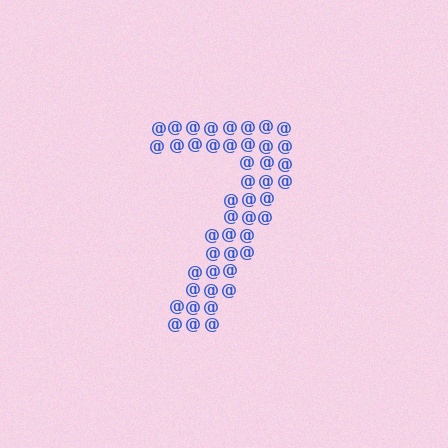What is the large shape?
The large shape is the digit 7.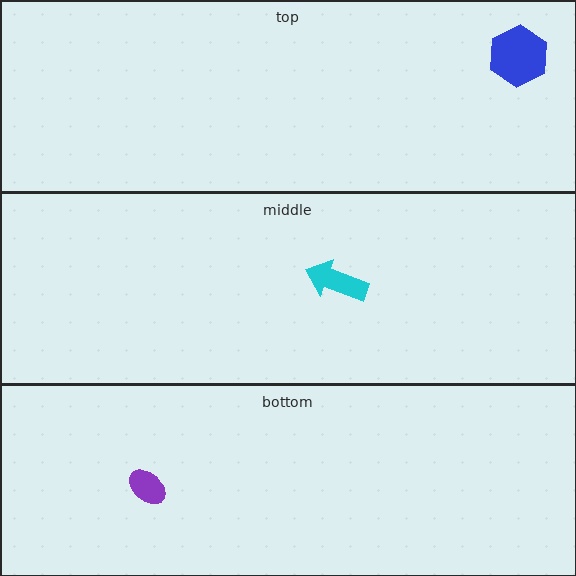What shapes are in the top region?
The blue hexagon.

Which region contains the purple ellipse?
The bottom region.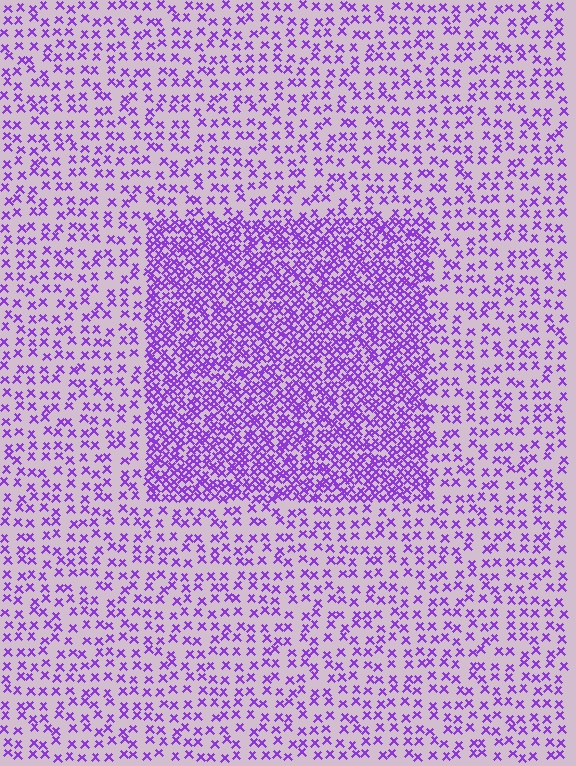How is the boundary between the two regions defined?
The boundary is defined by a change in element density (approximately 2.5x ratio). All elements are the same color, size, and shape.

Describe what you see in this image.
The image contains small purple elements arranged at two different densities. A rectangle-shaped region is visible where the elements are more densely packed than the surrounding area.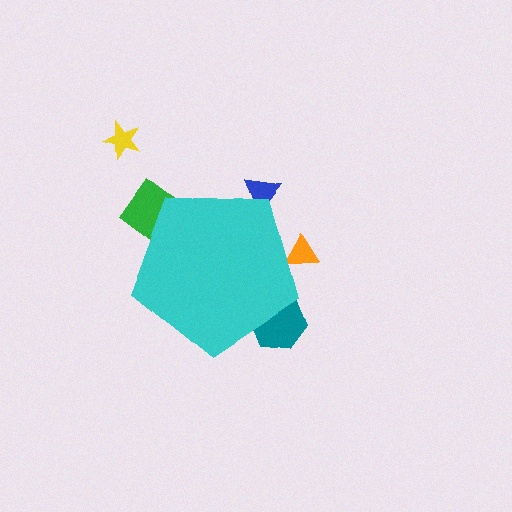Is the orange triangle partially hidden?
Yes, the orange triangle is partially hidden behind the cyan pentagon.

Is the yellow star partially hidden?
No, the yellow star is fully visible.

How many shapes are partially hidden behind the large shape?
4 shapes are partially hidden.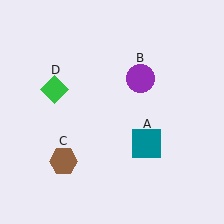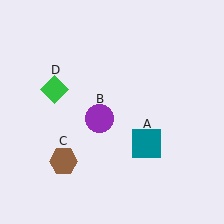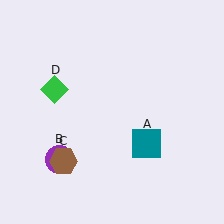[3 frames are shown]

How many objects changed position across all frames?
1 object changed position: purple circle (object B).